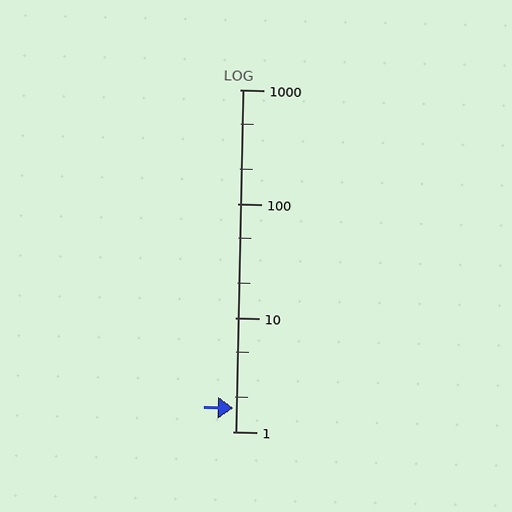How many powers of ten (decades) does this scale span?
The scale spans 3 decades, from 1 to 1000.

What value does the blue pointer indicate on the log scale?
The pointer indicates approximately 1.6.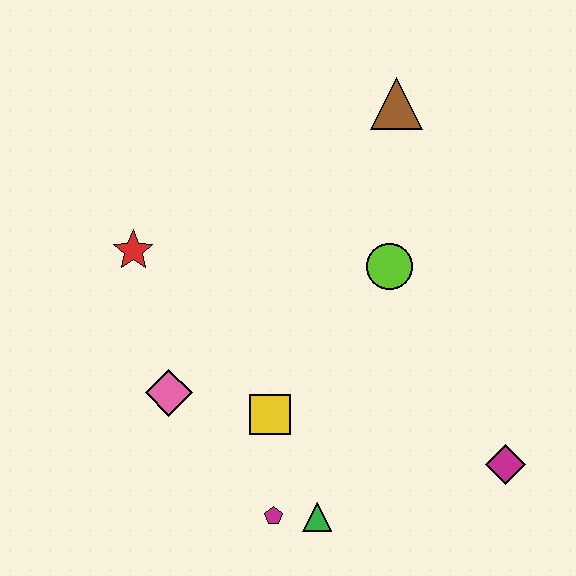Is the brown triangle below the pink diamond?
No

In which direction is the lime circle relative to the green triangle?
The lime circle is above the green triangle.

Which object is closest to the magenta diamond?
The green triangle is closest to the magenta diamond.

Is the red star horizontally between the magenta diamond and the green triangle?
No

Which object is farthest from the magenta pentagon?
The brown triangle is farthest from the magenta pentagon.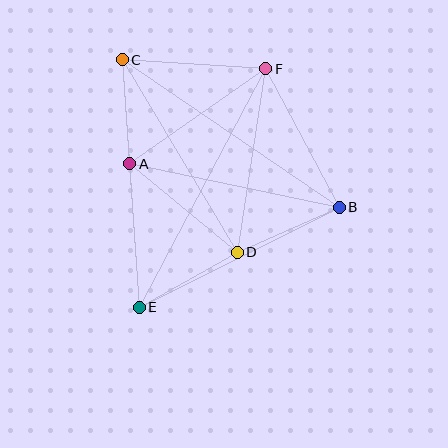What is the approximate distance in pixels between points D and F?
The distance between D and F is approximately 186 pixels.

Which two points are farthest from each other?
Points E and F are farthest from each other.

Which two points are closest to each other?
Points A and C are closest to each other.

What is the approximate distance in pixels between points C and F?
The distance between C and F is approximately 144 pixels.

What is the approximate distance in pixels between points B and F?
The distance between B and F is approximately 157 pixels.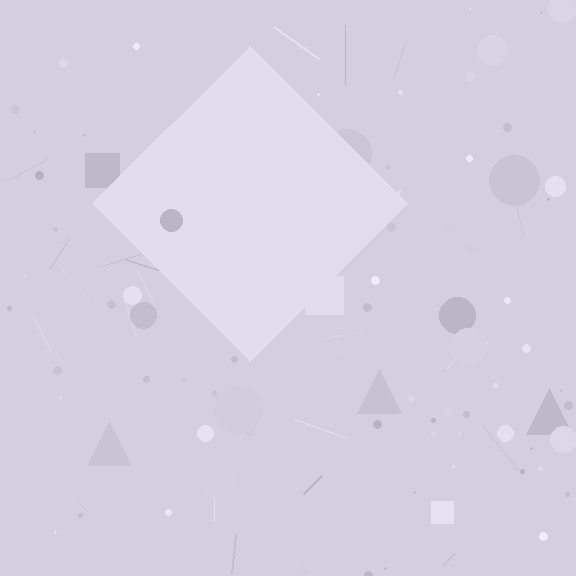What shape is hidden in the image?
A diamond is hidden in the image.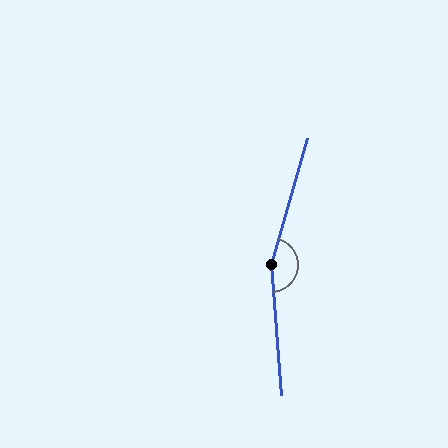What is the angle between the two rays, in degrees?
Approximately 160 degrees.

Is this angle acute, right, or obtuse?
It is obtuse.